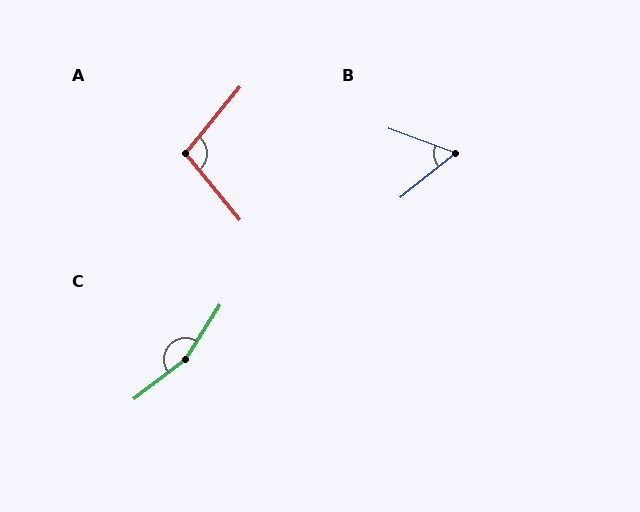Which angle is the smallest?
B, at approximately 59 degrees.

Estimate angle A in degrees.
Approximately 101 degrees.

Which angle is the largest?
C, at approximately 160 degrees.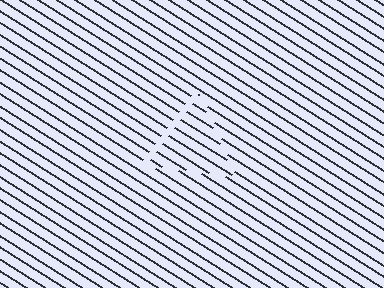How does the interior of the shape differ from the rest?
The interior of the shape contains the same grating, shifted by half a period — the contour is defined by the phase discontinuity where line-ends from the inner and outer gratings abut.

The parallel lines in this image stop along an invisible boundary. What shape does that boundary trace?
An illusory triangle. The interior of the shape contains the same grating, shifted by half a period — the contour is defined by the phase discontinuity where line-ends from the inner and outer gratings abut.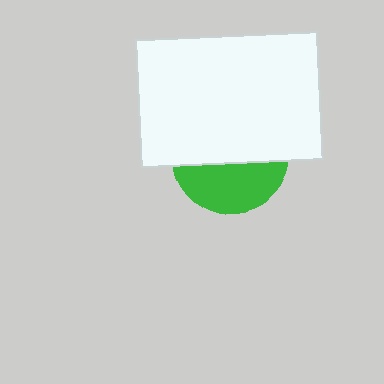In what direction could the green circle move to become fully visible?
The green circle could move down. That would shift it out from behind the white rectangle entirely.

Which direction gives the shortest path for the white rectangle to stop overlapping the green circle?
Moving up gives the shortest separation.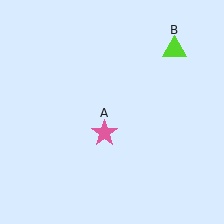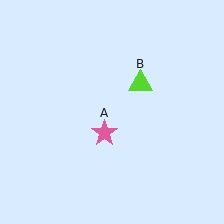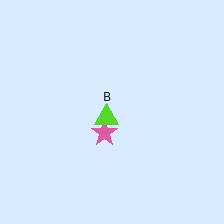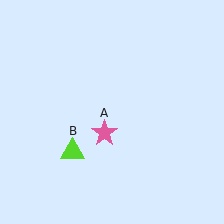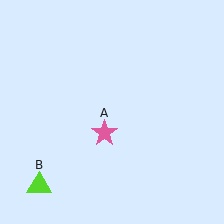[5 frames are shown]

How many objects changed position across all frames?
1 object changed position: lime triangle (object B).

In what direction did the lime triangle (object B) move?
The lime triangle (object B) moved down and to the left.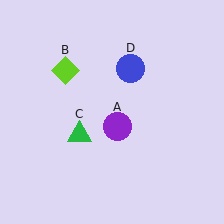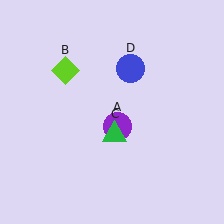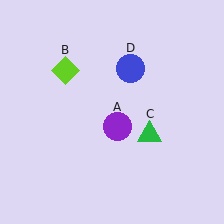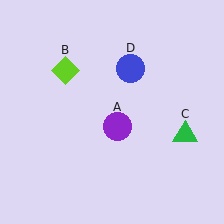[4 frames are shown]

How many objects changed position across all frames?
1 object changed position: green triangle (object C).